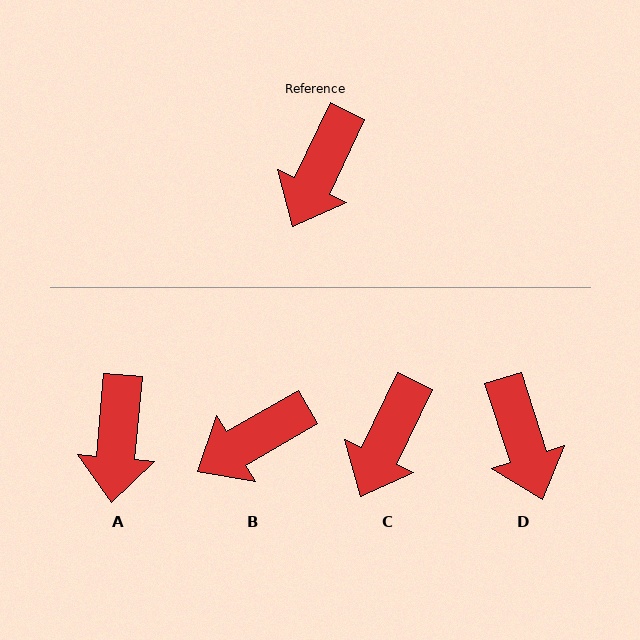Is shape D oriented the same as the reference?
No, it is off by about 43 degrees.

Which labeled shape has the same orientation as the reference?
C.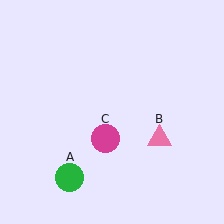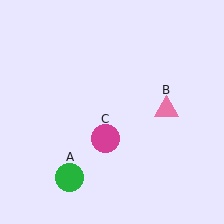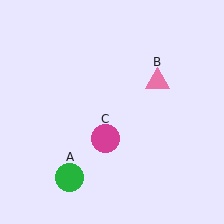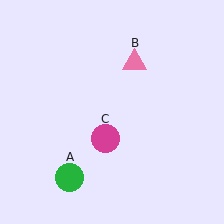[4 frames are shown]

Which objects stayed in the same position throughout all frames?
Green circle (object A) and magenta circle (object C) remained stationary.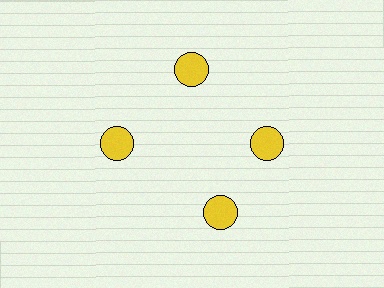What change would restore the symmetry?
The symmetry would be restored by rotating it back into even spacing with its neighbors so that all 4 circles sit at equal angles and equal distance from the center.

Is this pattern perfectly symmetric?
No. The 4 yellow circles are arranged in a ring, but one element near the 6 o'clock position is rotated out of alignment along the ring, breaking the 4-fold rotational symmetry.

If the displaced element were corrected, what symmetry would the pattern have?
It would have 4-fold rotational symmetry — the pattern would map onto itself every 90 degrees.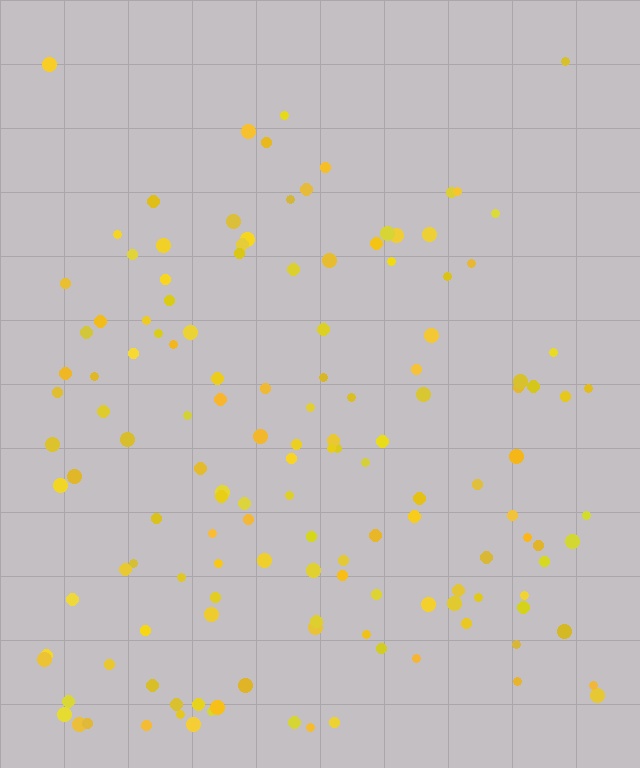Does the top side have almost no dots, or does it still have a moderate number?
Still a moderate number, just noticeably fewer than the bottom.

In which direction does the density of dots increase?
From top to bottom, with the bottom side densest.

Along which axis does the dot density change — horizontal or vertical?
Vertical.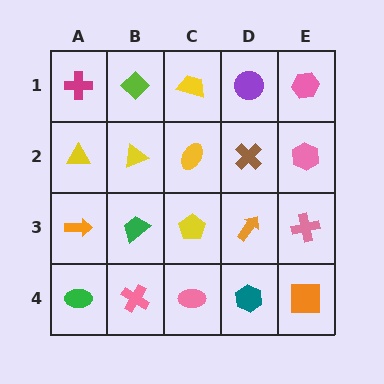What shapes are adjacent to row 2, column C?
A yellow trapezoid (row 1, column C), a yellow pentagon (row 3, column C), a yellow triangle (row 2, column B), a brown cross (row 2, column D).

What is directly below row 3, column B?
A pink cross.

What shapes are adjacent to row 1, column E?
A pink hexagon (row 2, column E), a purple circle (row 1, column D).